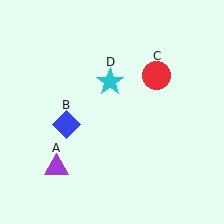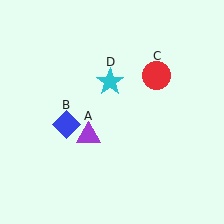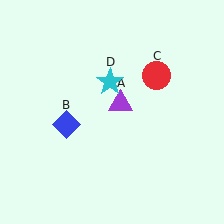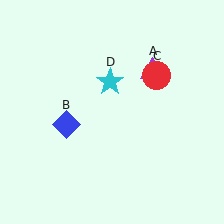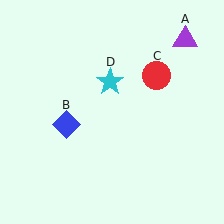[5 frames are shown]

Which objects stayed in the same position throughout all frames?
Blue diamond (object B) and red circle (object C) and cyan star (object D) remained stationary.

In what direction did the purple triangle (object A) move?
The purple triangle (object A) moved up and to the right.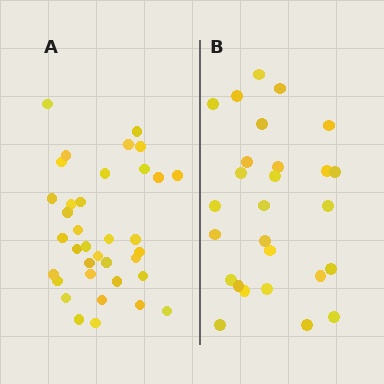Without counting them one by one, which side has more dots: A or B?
Region A (the left region) has more dots.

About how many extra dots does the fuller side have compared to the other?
Region A has roughly 8 or so more dots than region B.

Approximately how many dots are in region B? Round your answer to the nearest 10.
About 30 dots. (The exact count is 27, which rounds to 30.)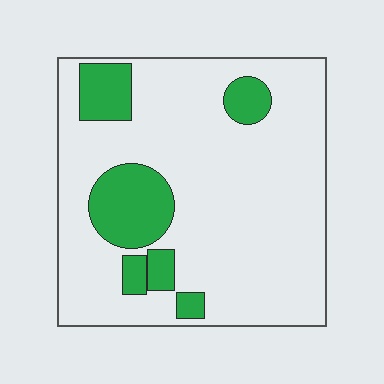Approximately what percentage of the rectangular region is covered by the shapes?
Approximately 20%.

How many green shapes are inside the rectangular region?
6.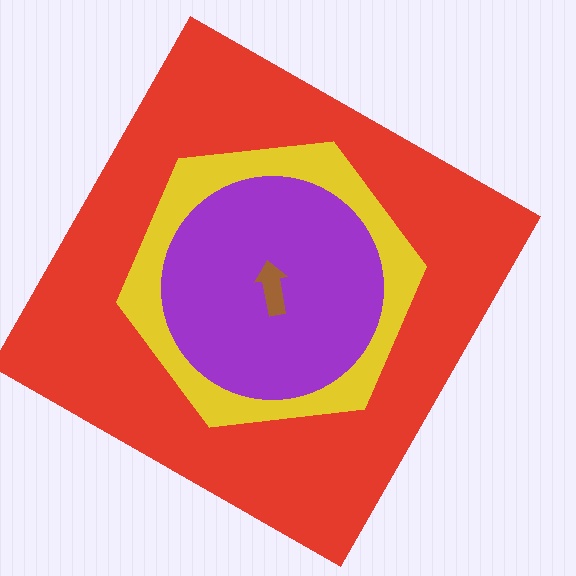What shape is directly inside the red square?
The yellow hexagon.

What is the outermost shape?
The red square.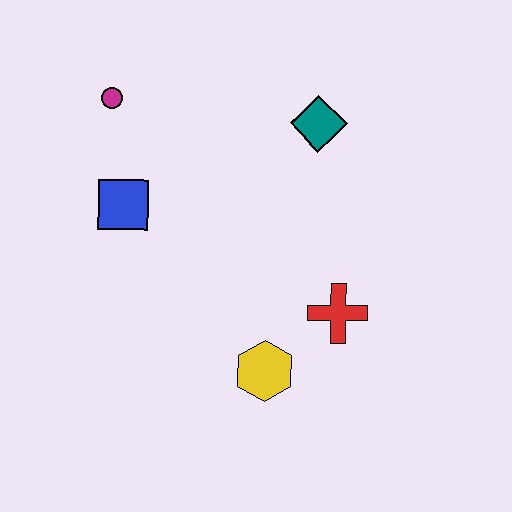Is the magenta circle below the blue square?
No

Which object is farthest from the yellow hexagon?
The magenta circle is farthest from the yellow hexagon.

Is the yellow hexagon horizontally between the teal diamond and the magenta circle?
Yes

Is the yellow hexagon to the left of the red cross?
Yes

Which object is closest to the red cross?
The yellow hexagon is closest to the red cross.